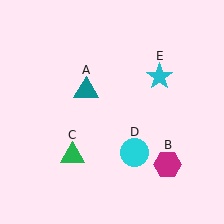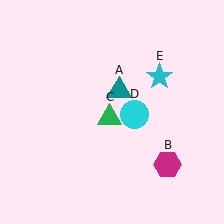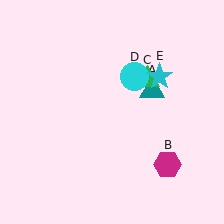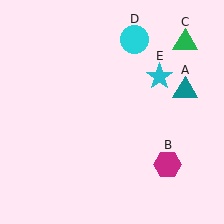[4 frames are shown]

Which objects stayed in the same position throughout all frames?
Magenta hexagon (object B) and cyan star (object E) remained stationary.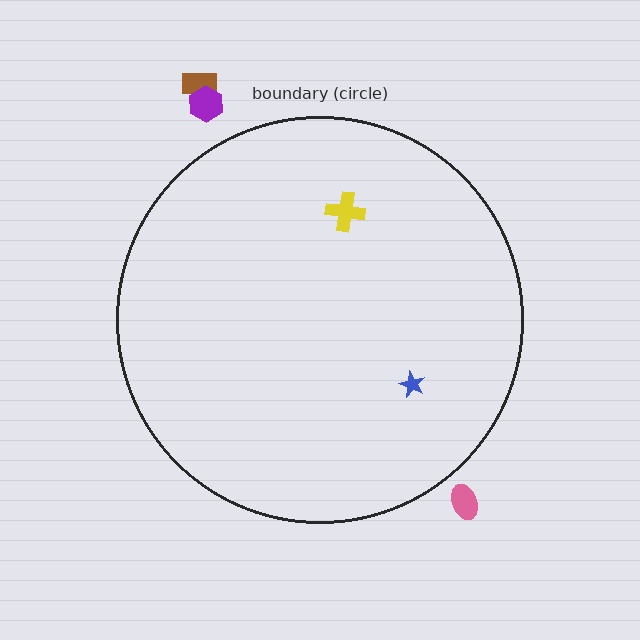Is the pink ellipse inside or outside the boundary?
Outside.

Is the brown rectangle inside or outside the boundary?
Outside.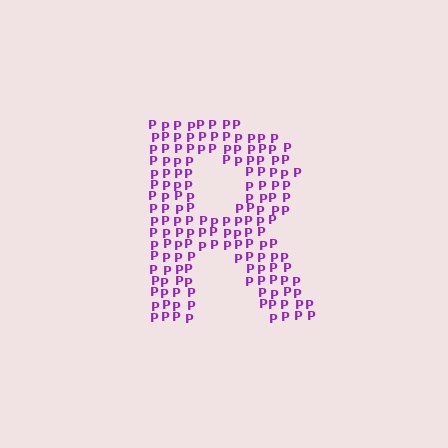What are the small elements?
The small elements are letter P's.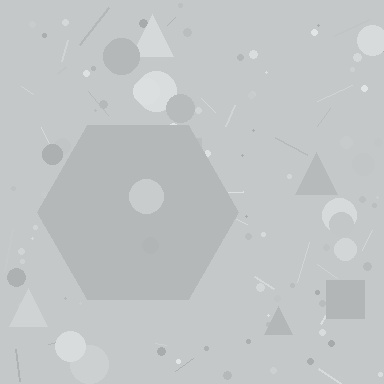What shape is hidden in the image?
A hexagon is hidden in the image.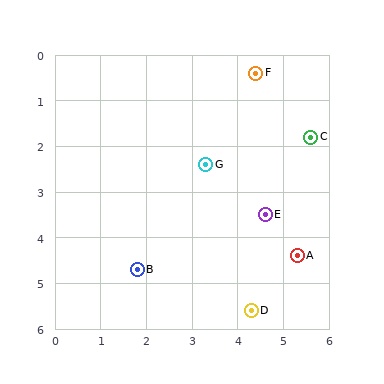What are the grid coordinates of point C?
Point C is at approximately (5.6, 1.8).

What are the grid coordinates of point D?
Point D is at approximately (4.3, 5.6).